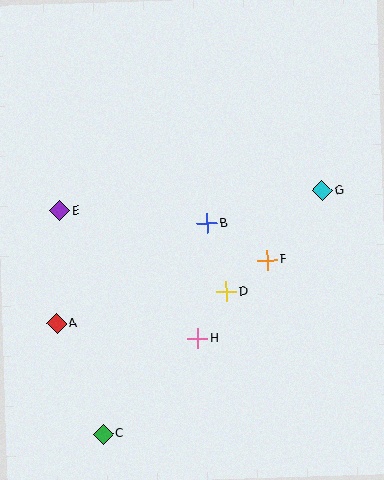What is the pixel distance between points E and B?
The distance between E and B is 148 pixels.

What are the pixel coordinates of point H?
Point H is at (198, 339).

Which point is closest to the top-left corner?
Point E is closest to the top-left corner.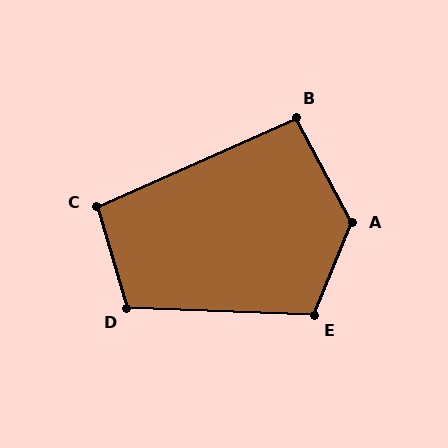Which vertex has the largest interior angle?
A, at approximately 130 degrees.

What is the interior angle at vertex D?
Approximately 109 degrees (obtuse).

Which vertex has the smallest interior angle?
B, at approximately 94 degrees.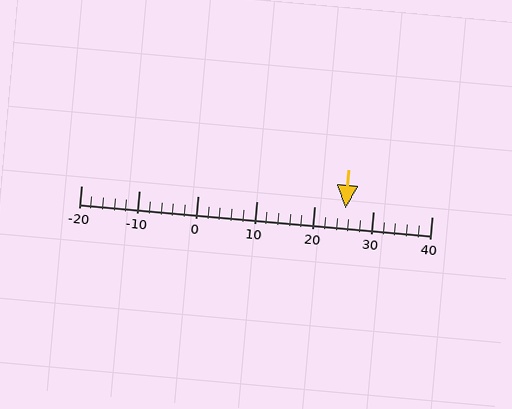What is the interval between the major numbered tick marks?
The major tick marks are spaced 10 units apart.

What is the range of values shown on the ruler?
The ruler shows values from -20 to 40.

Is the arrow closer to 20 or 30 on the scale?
The arrow is closer to 30.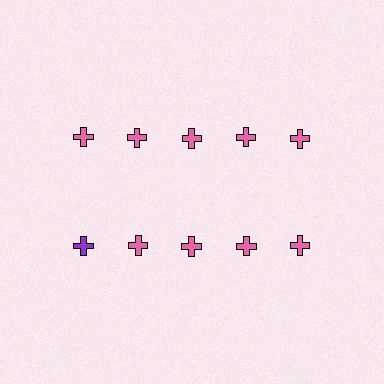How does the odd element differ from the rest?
It has a different color: purple instead of pink.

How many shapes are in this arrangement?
There are 10 shapes arranged in a grid pattern.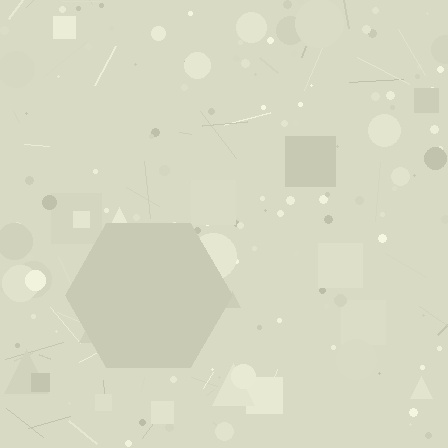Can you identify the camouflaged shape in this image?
The camouflaged shape is a hexagon.